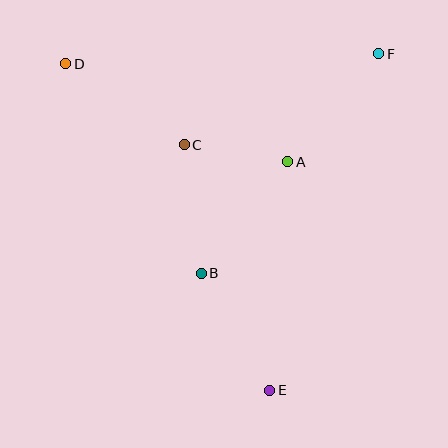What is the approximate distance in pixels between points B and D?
The distance between B and D is approximately 249 pixels.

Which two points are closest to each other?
Points A and C are closest to each other.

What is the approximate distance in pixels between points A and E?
The distance between A and E is approximately 229 pixels.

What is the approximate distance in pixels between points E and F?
The distance between E and F is approximately 354 pixels.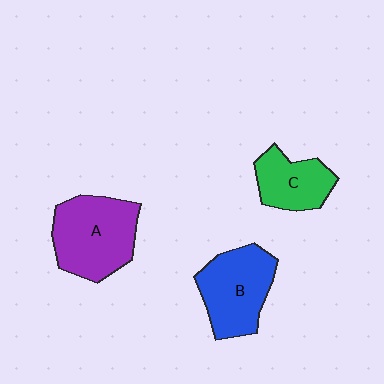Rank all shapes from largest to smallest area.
From largest to smallest: A (purple), B (blue), C (green).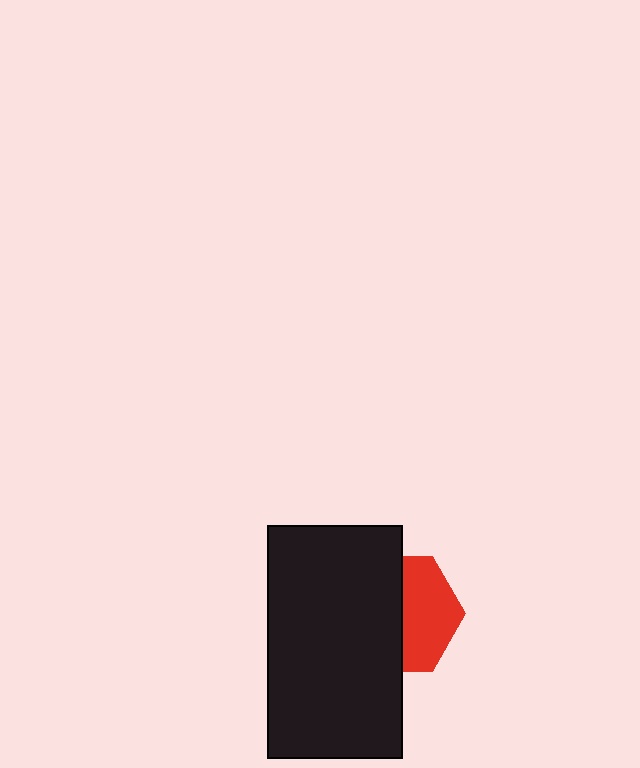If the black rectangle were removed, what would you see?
You would see the complete red hexagon.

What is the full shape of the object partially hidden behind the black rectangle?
The partially hidden object is a red hexagon.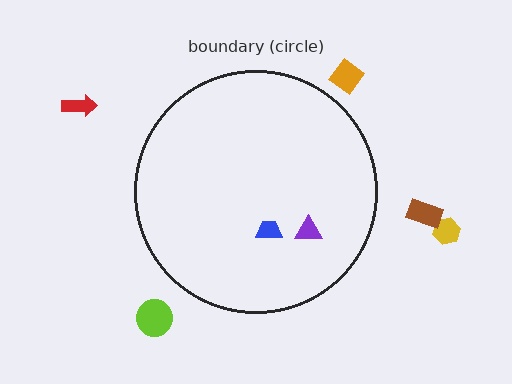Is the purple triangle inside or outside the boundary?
Inside.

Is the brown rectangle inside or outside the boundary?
Outside.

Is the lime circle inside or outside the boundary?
Outside.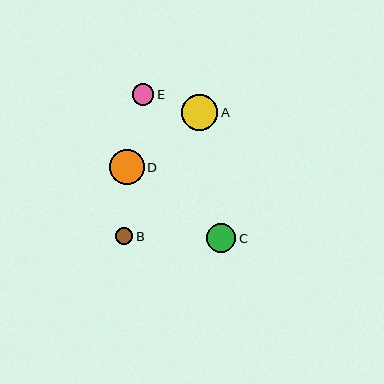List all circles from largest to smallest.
From largest to smallest: A, D, C, E, B.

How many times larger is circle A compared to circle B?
Circle A is approximately 2.1 times the size of circle B.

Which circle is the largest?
Circle A is the largest with a size of approximately 36 pixels.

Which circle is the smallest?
Circle B is the smallest with a size of approximately 17 pixels.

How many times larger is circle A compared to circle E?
Circle A is approximately 1.6 times the size of circle E.